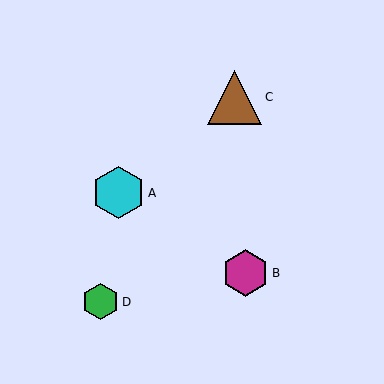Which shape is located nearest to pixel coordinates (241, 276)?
The magenta hexagon (labeled B) at (245, 273) is nearest to that location.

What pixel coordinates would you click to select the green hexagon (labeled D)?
Click at (101, 302) to select the green hexagon D.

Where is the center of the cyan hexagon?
The center of the cyan hexagon is at (118, 193).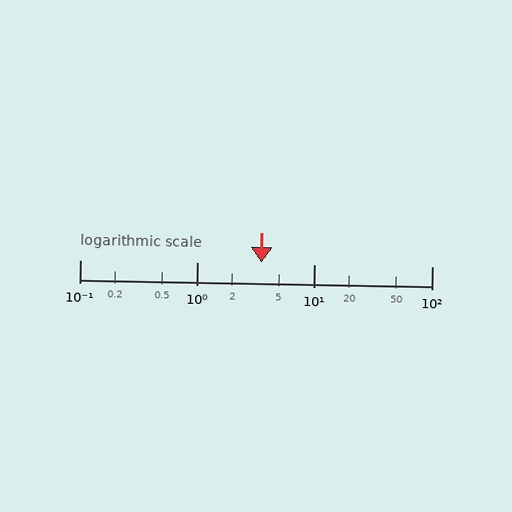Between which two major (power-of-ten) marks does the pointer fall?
The pointer is between 1 and 10.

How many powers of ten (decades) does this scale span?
The scale spans 3 decades, from 0.1 to 100.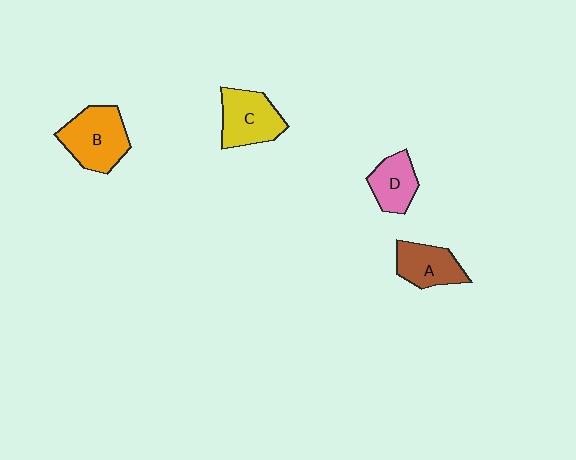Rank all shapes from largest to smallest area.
From largest to smallest: B (orange), C (yellow), A (brown), D (pink).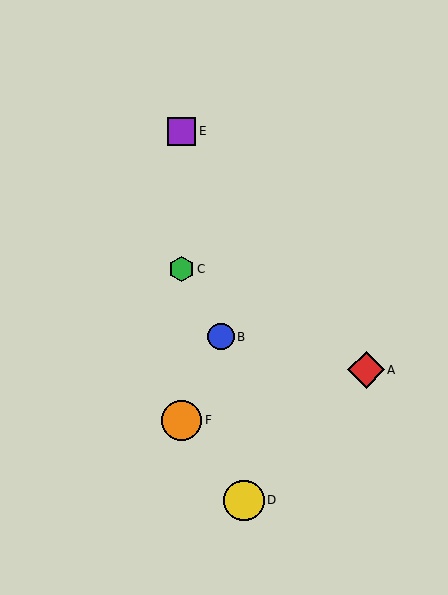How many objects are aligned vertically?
3 objects (C, E, F) are aligned vertically.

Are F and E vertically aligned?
Yes, both are at x≈182.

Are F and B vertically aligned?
No, F is at x≈182 and B is at x≈221.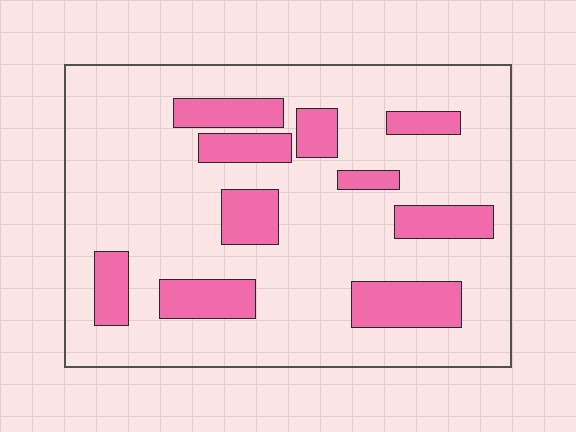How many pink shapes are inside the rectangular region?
10.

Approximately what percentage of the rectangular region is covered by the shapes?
Approximately 20%.